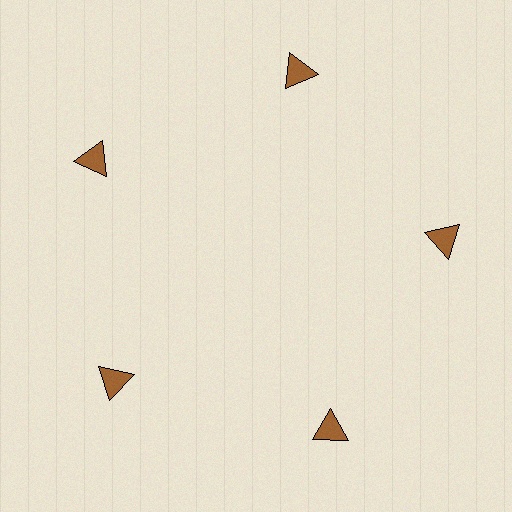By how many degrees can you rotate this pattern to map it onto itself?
The pattern maps onto itself every 72 degrees of rotation.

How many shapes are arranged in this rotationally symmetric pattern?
There are 5 shapes, arranged in 5 groups of 1.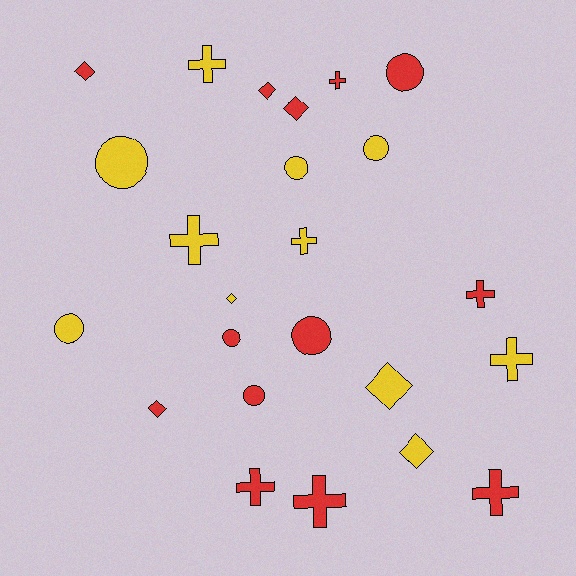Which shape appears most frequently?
Cross, with 9 objects.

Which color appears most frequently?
Red, with 13 objects.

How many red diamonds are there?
There are 4 red diamonds.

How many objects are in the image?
There are 24 objects.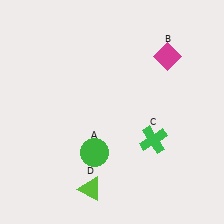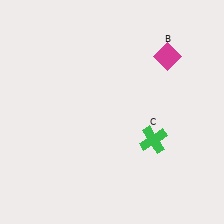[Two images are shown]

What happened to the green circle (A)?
The green circle (A) was removed in Image 2. It was in the bottom-left area of Image 1.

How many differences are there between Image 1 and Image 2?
There are 2 differences between the two images.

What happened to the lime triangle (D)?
The lime triangle (D) was removed in Image 2. It was in the bottom-left area of Image 1.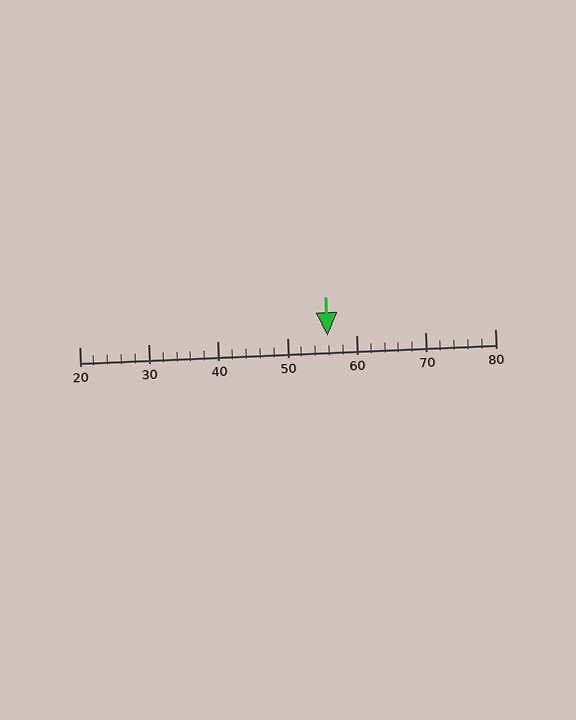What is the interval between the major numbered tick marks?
The major tick marks are spaced 10 units apart.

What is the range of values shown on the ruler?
The ruler shows values from 20 to 80.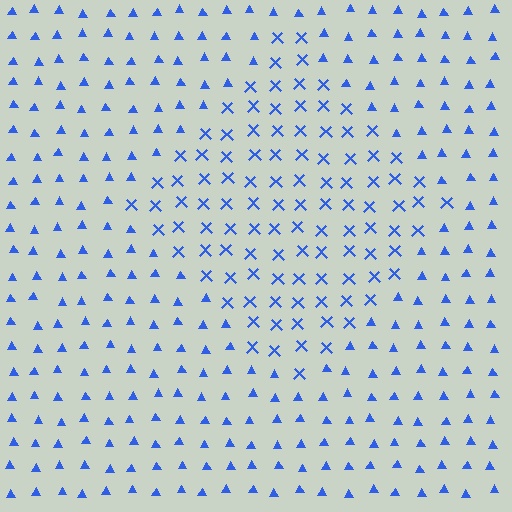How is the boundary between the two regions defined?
The boundary is defined by a change in element shape: X marks inside vs. triangles outside. All elements share the same color and spacing.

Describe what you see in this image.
The image is filled with small blue elements arranged in a uniform grid. A diamond-shaped region contains X marks, while the surrounding area contains triangles. The boundary is defined purely by the change in element shape.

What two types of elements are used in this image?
The image uses X marks inside the diamond region and triangles outside it.